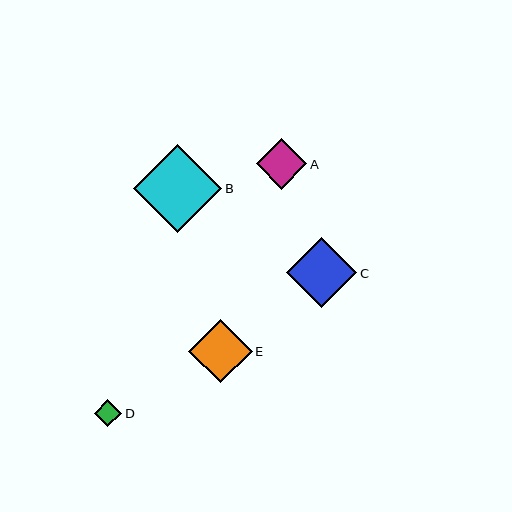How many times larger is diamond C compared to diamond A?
Diamond C is approximately 1.4 times the size of diamond A.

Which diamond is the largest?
Diamond B is the largest with a size of approximately 88 pixels.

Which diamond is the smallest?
Diamond D is the smallest with a size of approximately 28 pixels.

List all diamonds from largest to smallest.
From largest to smallest: B, C, E, A, D.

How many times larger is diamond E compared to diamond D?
Diamond E is approximately 2.3 times the size of diamond D.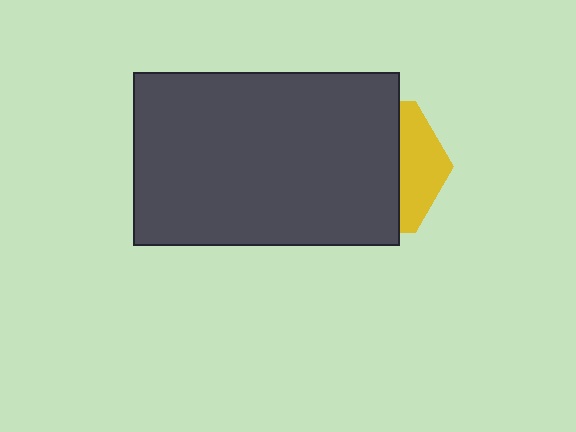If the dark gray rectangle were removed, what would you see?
You would see the complete yellow hexagon.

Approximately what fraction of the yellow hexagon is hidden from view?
Roughly 69% of the yellow hexagon is hidden behind the dark gray rectangle.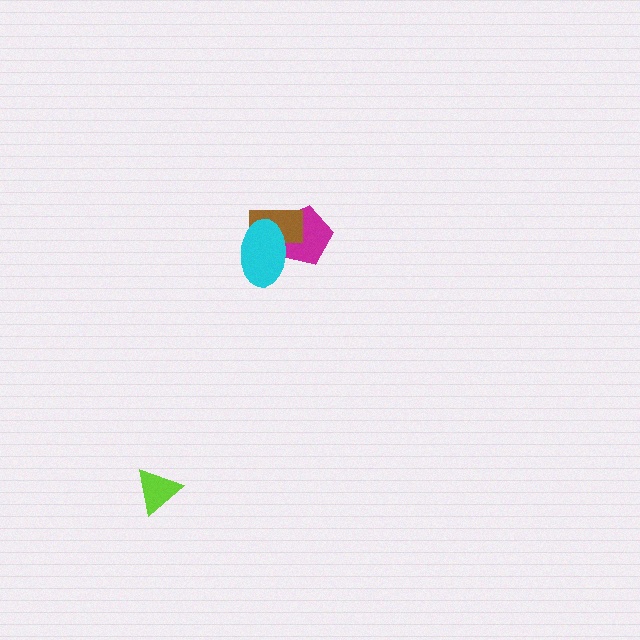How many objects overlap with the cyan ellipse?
2 objects overlap with the cyan ellipse.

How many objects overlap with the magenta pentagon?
2 objects overlap with the magenta pentagon.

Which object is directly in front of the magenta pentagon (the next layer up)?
The brown rectangle is directly in front of the magenta pentagon.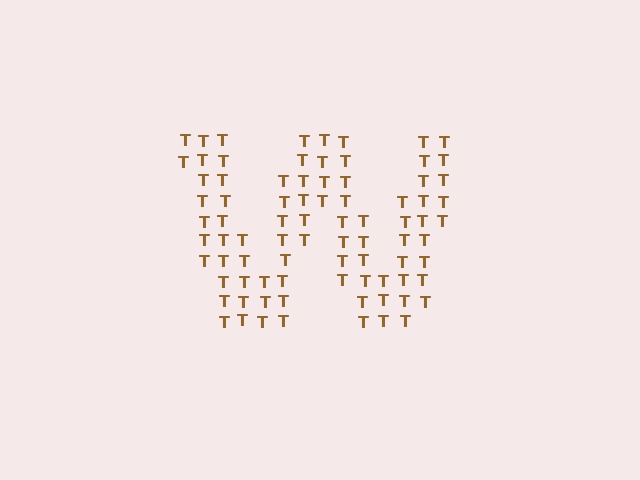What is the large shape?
The large shape is the letter W.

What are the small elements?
The small elements are letter T's.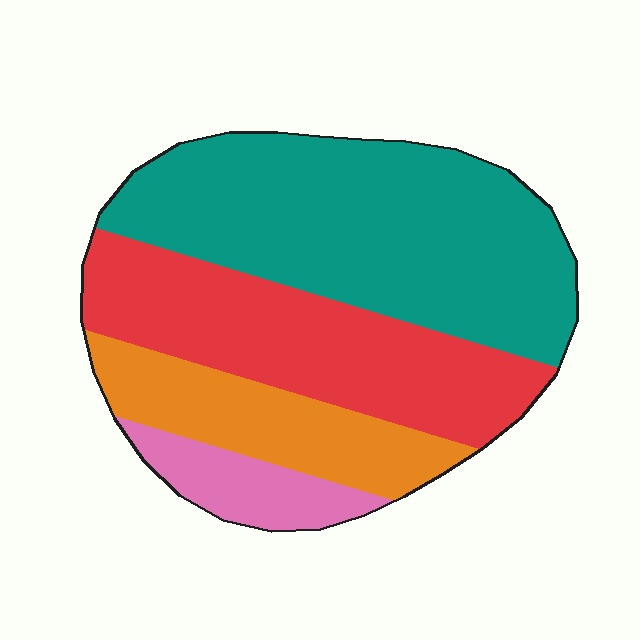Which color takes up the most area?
Teal, at roughly 45%.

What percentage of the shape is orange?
Orange covers roughly 15% of the shape.